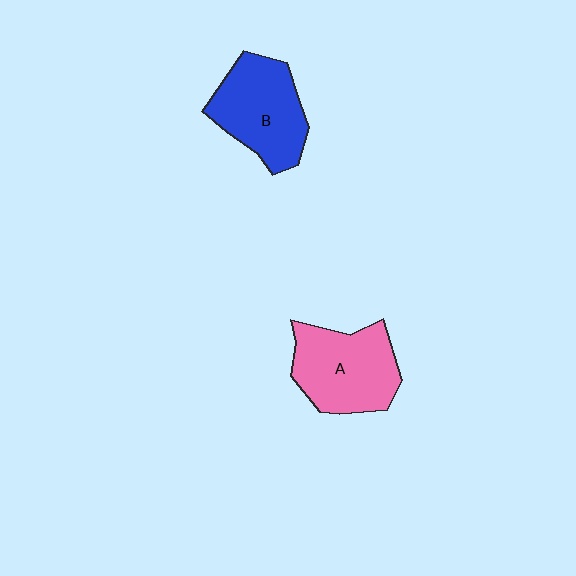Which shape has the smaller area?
Shape B (blue).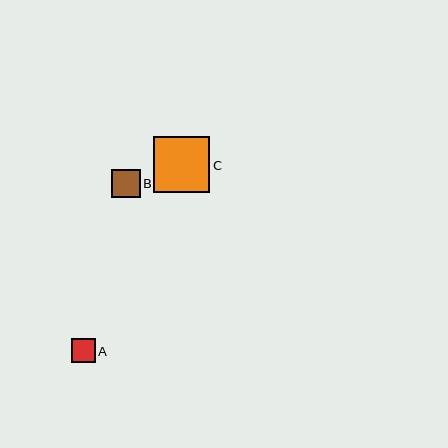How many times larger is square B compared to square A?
Square B is approximately 1.2 times the size of square A.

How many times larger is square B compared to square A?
Square B is approximately 1.2 times the size of square A.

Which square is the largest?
Square C is the largest with a size of approximately 56 pixels.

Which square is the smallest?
Square A is the smallest with a size of approximately 24 pixels.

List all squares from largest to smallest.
From largest to smallest: C, B, A.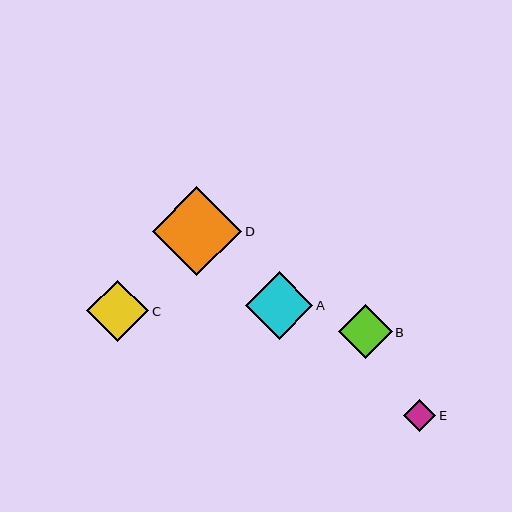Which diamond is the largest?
Diamond D is the largest with a size of approximately 89 pixels.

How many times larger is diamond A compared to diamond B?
Diamond A is approximately 1.2 times the size of diamond B.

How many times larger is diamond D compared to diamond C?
Diamond D is approximately 1.4 times the size of diamond C.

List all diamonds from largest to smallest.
From largest to smallest: D, A, C, B, E.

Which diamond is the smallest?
Diamond E is the smallest with a size of approximately 32 pixels.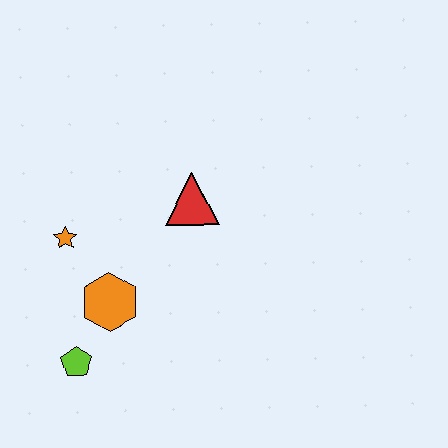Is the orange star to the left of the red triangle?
Yes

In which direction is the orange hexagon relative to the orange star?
The orange hexagon is below the orange star.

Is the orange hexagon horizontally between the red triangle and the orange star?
Yes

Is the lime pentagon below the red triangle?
Yes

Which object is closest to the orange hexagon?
The lime pentagon is closest to the orange hexagon.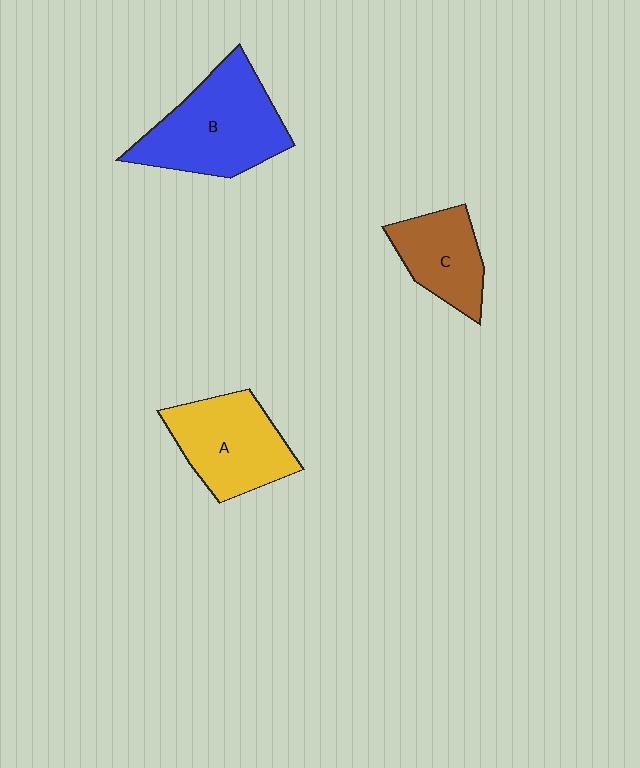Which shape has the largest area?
Shape B (blue).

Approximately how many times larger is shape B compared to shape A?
Approximately 1.2 times.